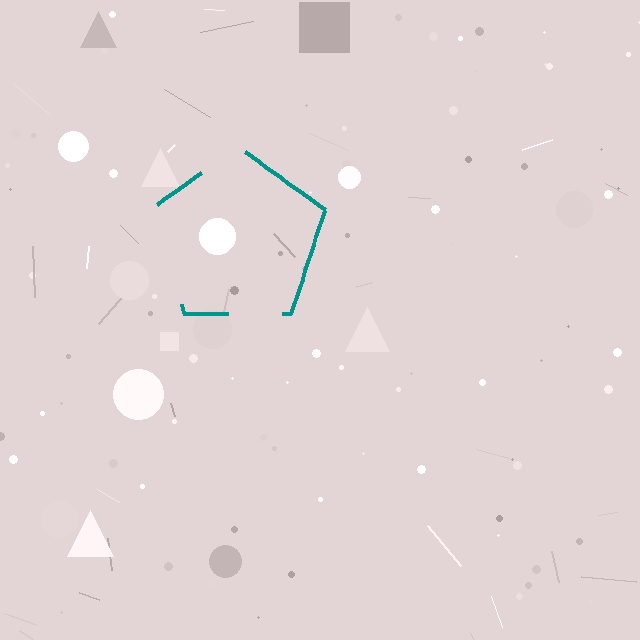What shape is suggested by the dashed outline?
The dashed outline suggests a pentagon.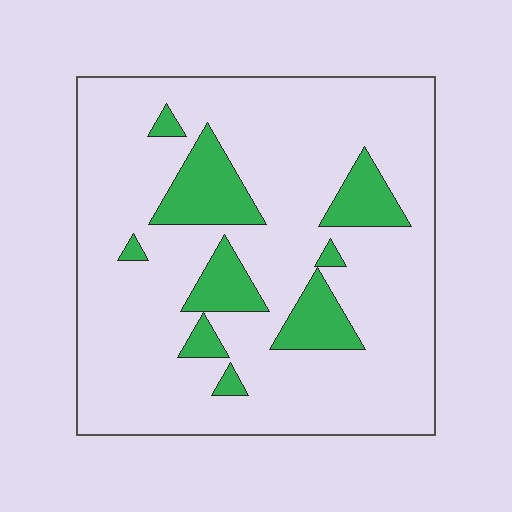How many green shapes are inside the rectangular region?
9.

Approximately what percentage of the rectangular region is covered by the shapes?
Approximately 15%.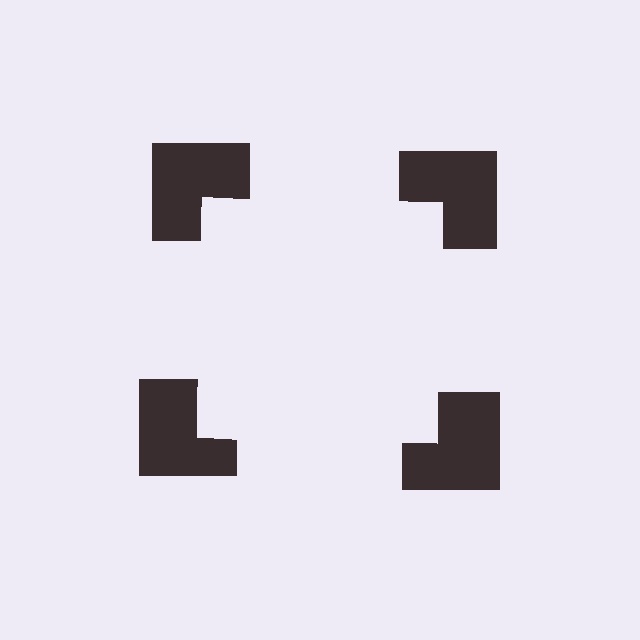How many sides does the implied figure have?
4 sides.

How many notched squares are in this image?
There are 4 — one at each vertex of the illusory square.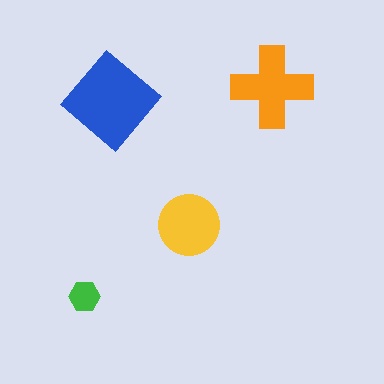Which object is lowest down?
The green hexagon is bottommost.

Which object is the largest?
The blue diamond.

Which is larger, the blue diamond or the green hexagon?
The blue diamond.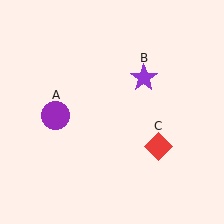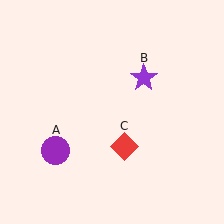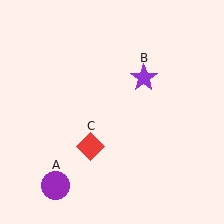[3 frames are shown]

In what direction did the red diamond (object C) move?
The red diamond (object C) moved left.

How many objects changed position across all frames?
2 objects changed position: purple circle (object A), red diamond (object C).